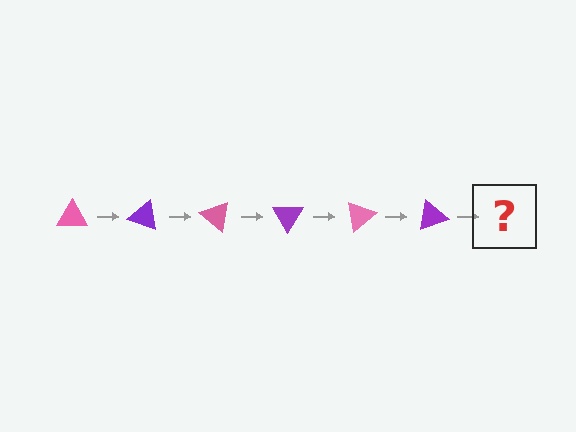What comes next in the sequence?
The next element should be a pink triangle, rotated 120 degrees from the start.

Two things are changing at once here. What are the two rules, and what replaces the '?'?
The two rules are that it rotates 20 degrees each step and the color cycles through pink and purple. The '?' should be a pink triangle, rotated 120 degrees from the start.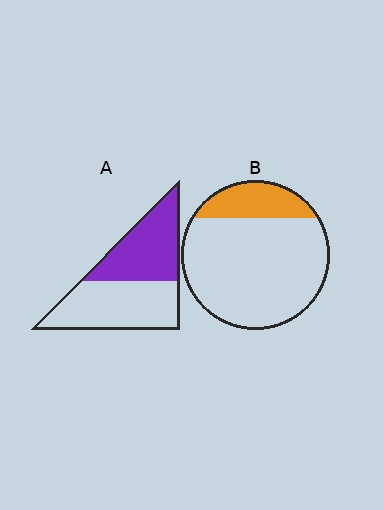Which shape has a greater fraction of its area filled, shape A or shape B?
Shape A.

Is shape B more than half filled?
No.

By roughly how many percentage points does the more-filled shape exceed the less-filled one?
By roughly 25 percentage points (A over B).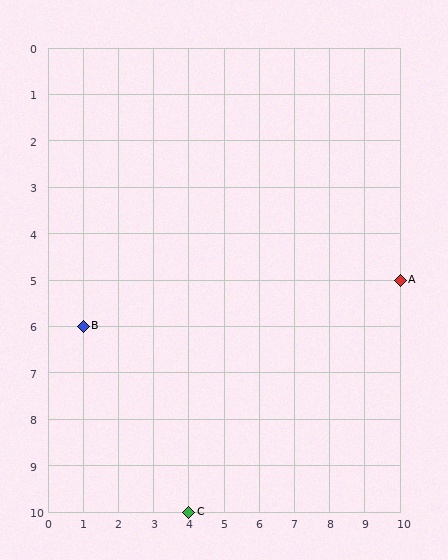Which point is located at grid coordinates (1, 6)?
Point B is at (1, 6).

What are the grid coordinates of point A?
Point A is at grid coordinates (10, 5).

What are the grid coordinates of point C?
Point C is at grid coordinates (4, 10).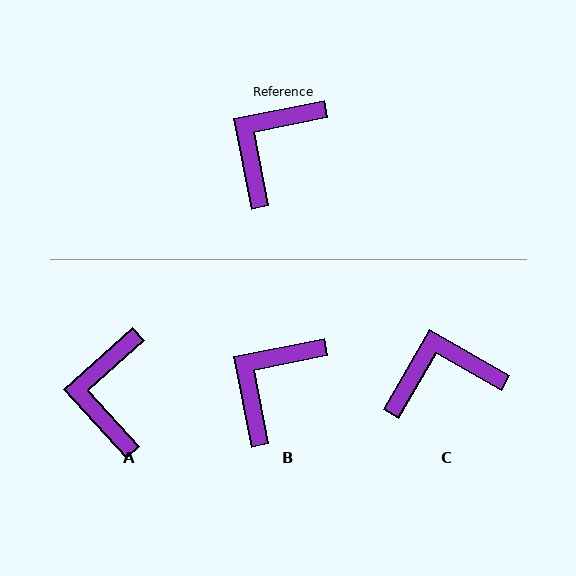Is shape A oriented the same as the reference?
No, it is off by about 31 degrees.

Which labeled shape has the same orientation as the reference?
B.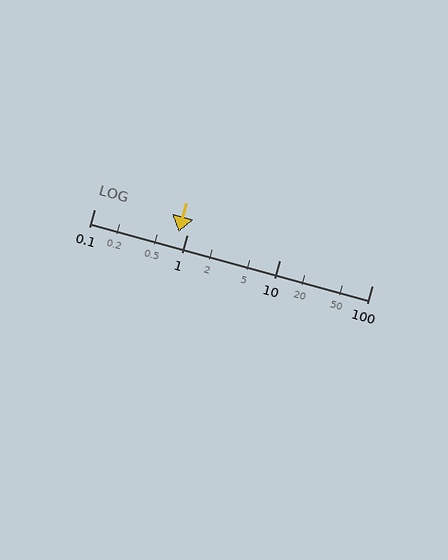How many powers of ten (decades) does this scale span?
The scale spans 3 decades, from 0.1 to 100.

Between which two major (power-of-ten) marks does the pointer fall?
The pointer is between 0.1 and 1.